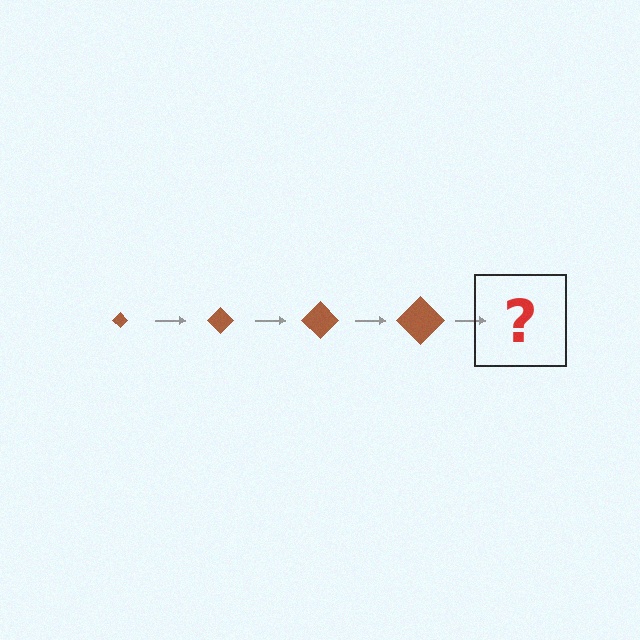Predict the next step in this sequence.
The next step is a brown diamond, larger than the previous one.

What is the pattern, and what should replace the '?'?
The pattern is that the diamond gets progressively larger each step. The '?' should be a brown diamond, larger than the previous one.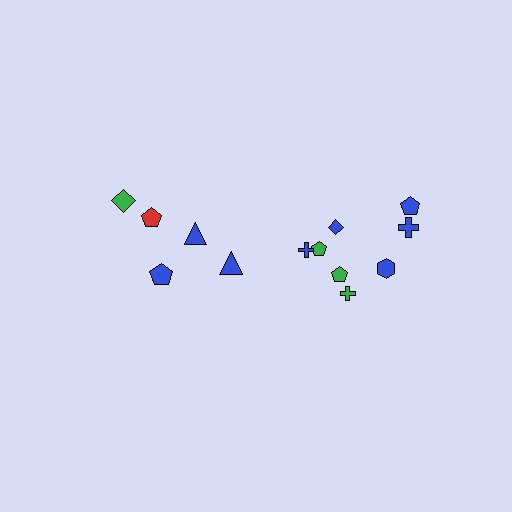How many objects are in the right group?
There are 8 objects.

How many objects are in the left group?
There are 5 objects.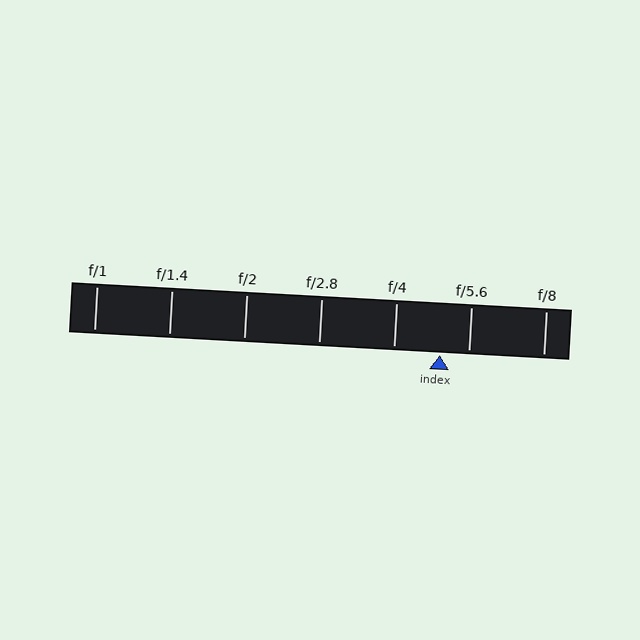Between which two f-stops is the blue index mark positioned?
The index mark is between f/4 and f/5.6.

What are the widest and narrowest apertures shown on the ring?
The widest aperture shown is f/1 and the narrowest is f/8.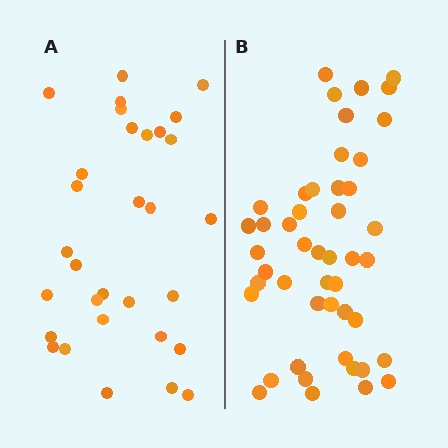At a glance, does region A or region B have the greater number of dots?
Region B (the right region) has more dots.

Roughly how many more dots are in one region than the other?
Region B has approximately 15 more dots than region A.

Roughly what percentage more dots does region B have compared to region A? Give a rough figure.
About 50% more.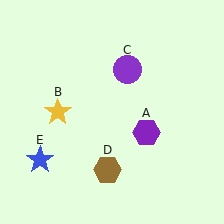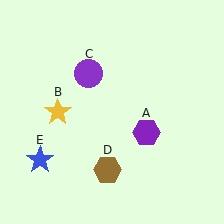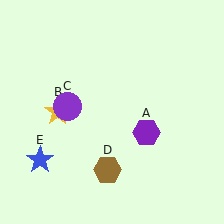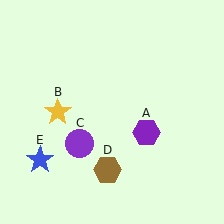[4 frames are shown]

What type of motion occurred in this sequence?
The purple circle (object C) rotated counterclockwise around the center of the scene.